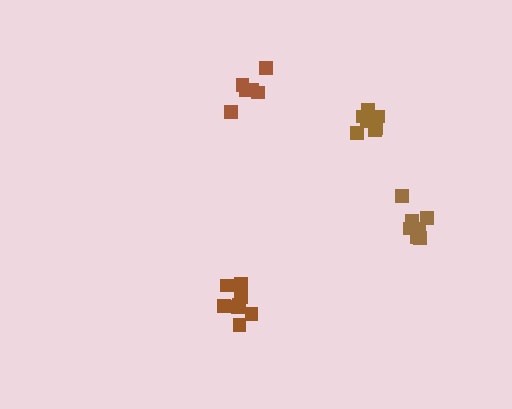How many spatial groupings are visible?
There are 4 spatial groupings.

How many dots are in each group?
Group 1: 8 dots, Group 2: 10 dots, Group 3: 7 dots, Group 4: 6 dots (31 total).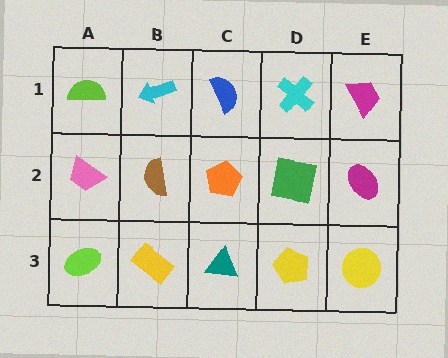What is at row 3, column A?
A lime ellipse.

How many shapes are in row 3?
5 shapes.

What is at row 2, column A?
A pink trapezoid.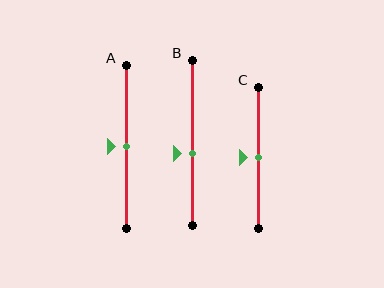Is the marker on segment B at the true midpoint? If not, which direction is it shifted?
No, the marker on segment B is shifted downward by about 7% of the segment length.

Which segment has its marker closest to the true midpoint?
Segment A has its marker closest to the true midpoint.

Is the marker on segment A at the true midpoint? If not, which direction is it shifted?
Yes, the marker on segment A is at the true midpoint.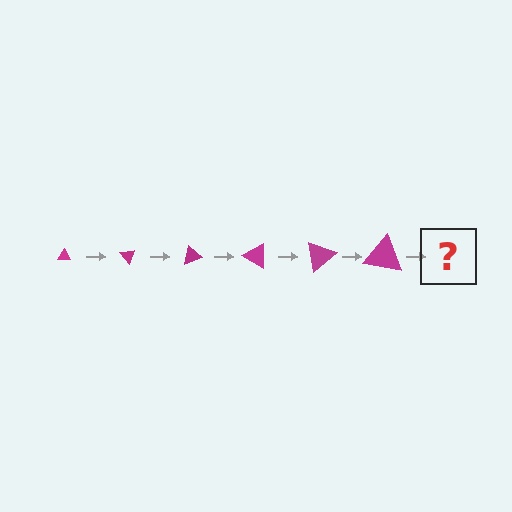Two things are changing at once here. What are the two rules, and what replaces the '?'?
The two rules are that the triangle grows larger each step and it rotates 50 degrees each step. The '?' should be a triangle, larger than the previous one and rotated 300 degrees from the start.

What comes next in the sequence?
The next element should be a triangle, larger than the previous one and rotated 300 degrees from the start.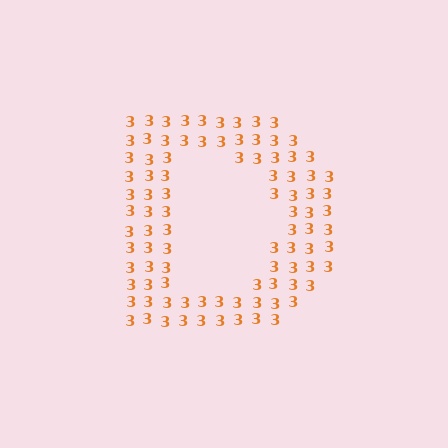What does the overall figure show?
The overall figure shows the letter D.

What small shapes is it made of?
It is made of small digit 3's.